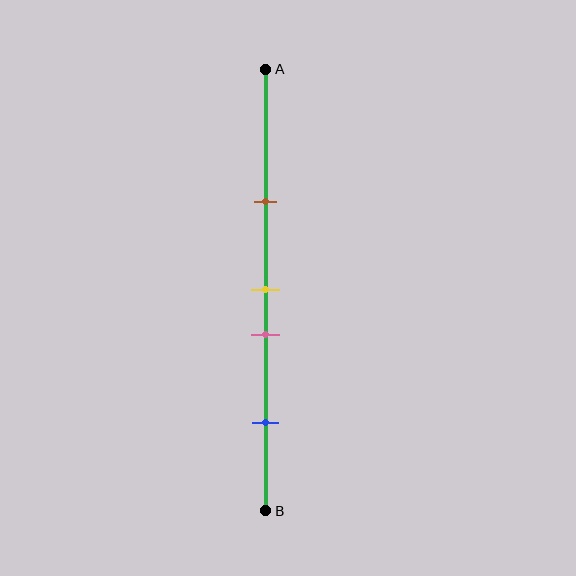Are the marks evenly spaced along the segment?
No, the marks are not evenly spaced.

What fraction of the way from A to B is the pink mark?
The pink mark is approximately 60% (0.6) of the way from A to B.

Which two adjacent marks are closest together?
The yellow and pink marks are the closest adjacent pair.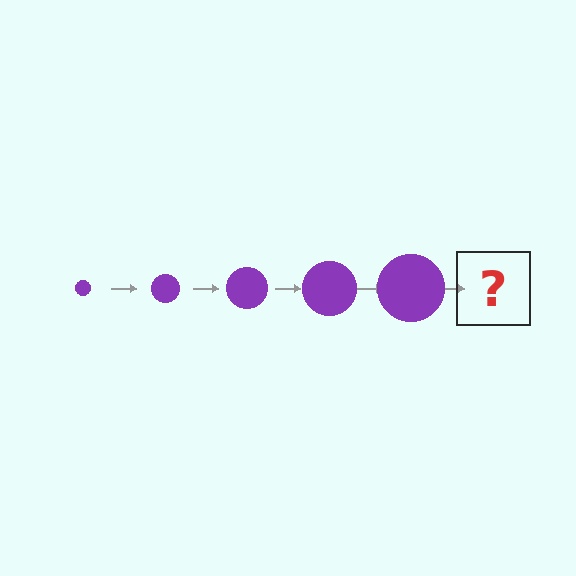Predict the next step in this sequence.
The next step is a purple circle, larger than the previous one.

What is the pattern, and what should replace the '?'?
The pattern is that the circle gets progressively larger each step. The '?' should be a purple circle, larger than the previous one.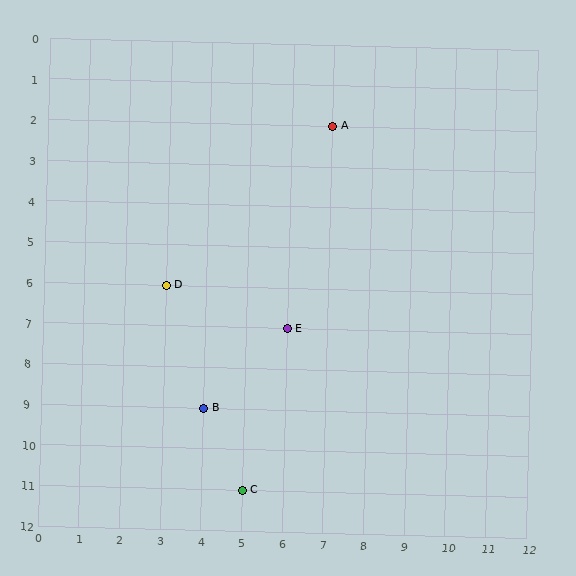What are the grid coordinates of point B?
Point B is at grid coordinates (4, 9).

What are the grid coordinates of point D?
Point D is at grid coordinates (3, 6).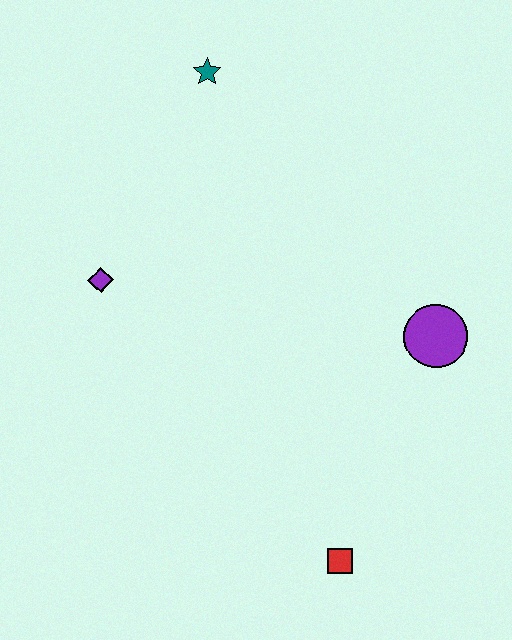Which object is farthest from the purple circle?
The teal star is farthest from the purple circle.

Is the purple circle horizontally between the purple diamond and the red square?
No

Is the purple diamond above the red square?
Yes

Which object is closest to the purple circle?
The red square is closest to the purple circle.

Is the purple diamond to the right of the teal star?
No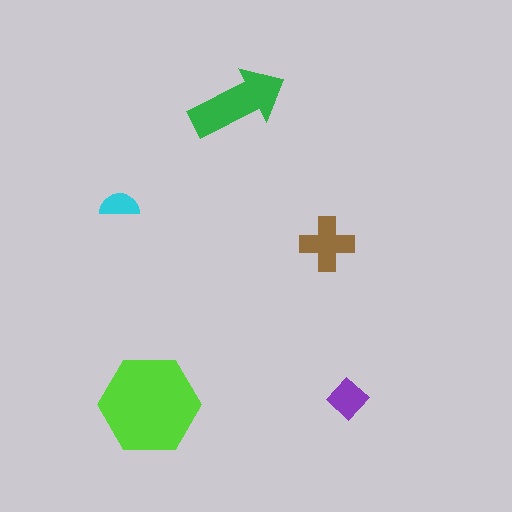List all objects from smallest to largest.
The cyan semicircle, the purple diamond, the brown cross, the green arrow, the lime hexagon.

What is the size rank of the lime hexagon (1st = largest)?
1st.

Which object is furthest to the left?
The cyan semicircle is leftmost.